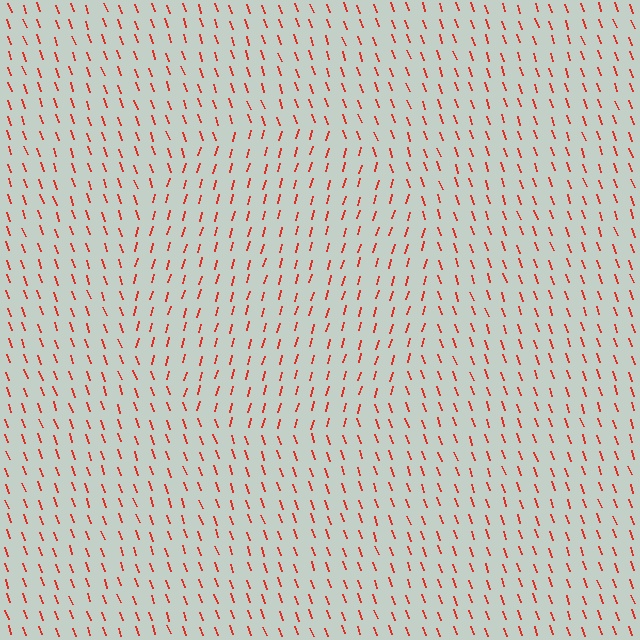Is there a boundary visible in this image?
Yes, there is a texture boundary formed by a change in line orientation.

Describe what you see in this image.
The image is filled with small red line segments. A circle region in the image has lines oriented differently from the surrounding lines, creating a visible texture boundary.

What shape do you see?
I see a circle.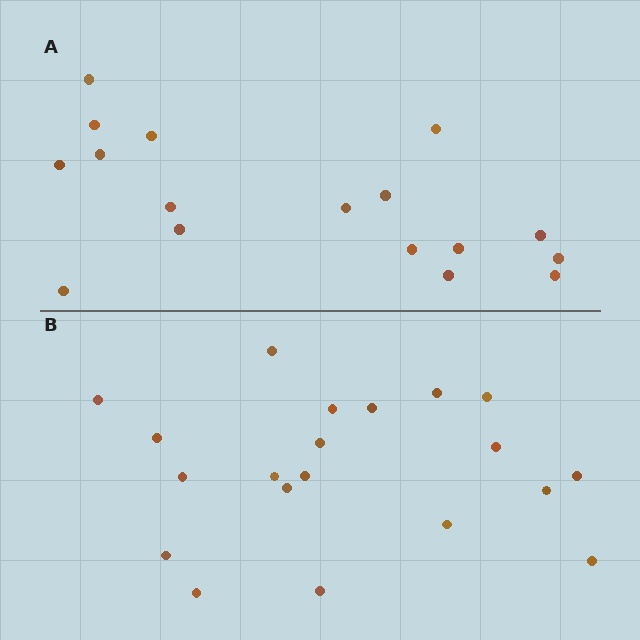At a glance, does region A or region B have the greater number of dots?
Region B (the bottom region) has more dots.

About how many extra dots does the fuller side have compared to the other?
Region B has just a few more — roughly 2 or 3 more dots than region A.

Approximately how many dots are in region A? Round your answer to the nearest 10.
About 20 dots. (The exact count is 17, which rounds to 20.)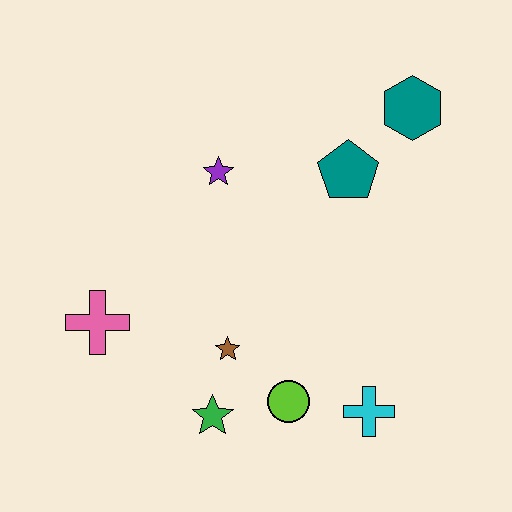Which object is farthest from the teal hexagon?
The pink cross is farthest from the teal hexagon.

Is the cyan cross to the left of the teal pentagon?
No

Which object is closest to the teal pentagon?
The teal hexagon is closest to the teal pentagon.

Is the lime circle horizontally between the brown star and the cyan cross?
Yes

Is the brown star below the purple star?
Yes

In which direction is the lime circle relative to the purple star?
The lime circle is below the purple star.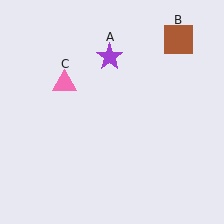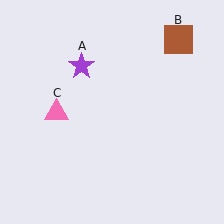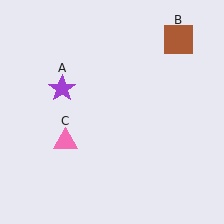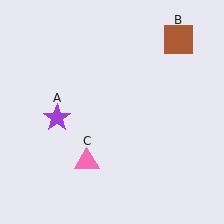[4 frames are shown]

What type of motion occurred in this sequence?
The purple star (object A), pink triangle (object C) rotated counterclockwise around the center of the scene.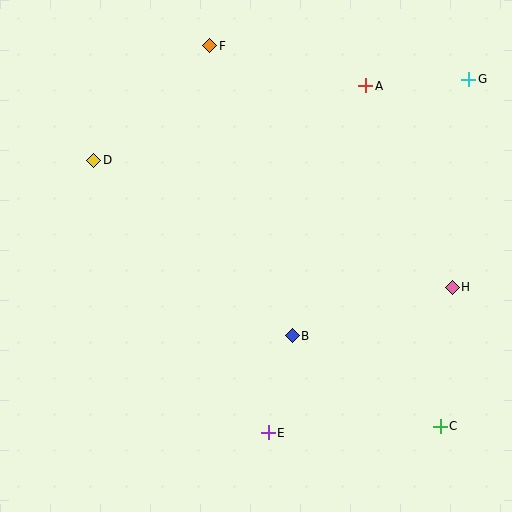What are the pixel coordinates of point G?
Point G is at (469, 79).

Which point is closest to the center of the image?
Point B at (292, 336) is closest to the center.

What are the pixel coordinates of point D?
Point D is at (94, 160).